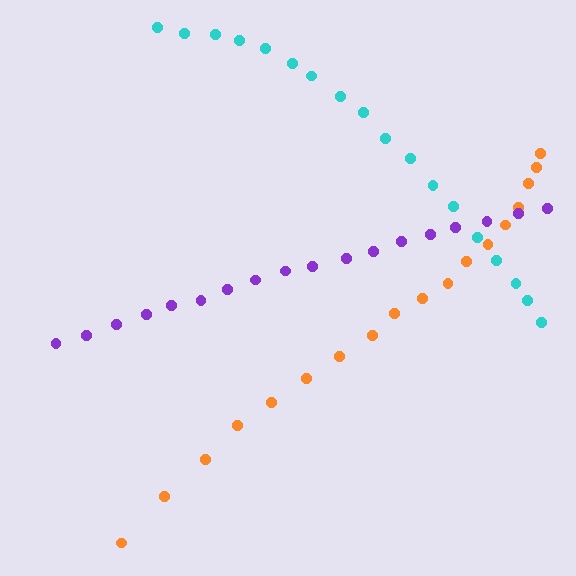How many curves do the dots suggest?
There are 3 distinct paths.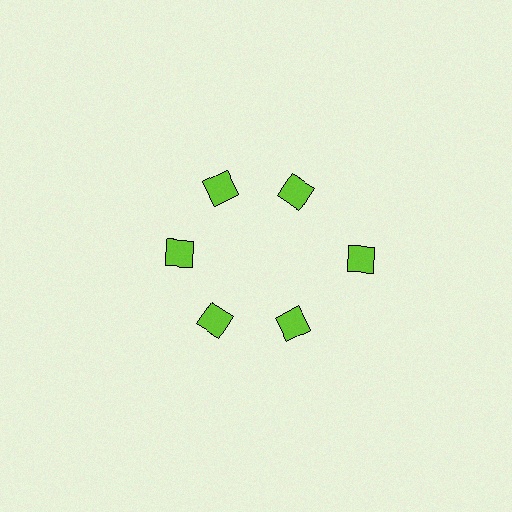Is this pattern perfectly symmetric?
No. The 6 lime diamonds are arranged in a ring, but one element near the 3 o'clock position is pushed outward from the center, breaking the 6-fold rotational symmetry.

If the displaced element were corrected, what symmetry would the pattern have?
It would have 6-fold rotational symmetry — the pattern would map onto itself every 60 degrees.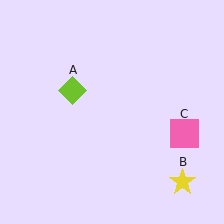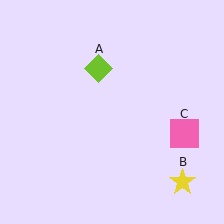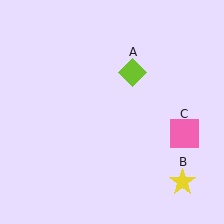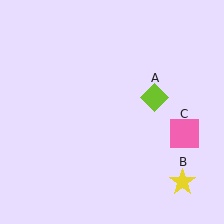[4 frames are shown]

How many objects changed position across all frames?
1 object changed position: lime diamond (object A).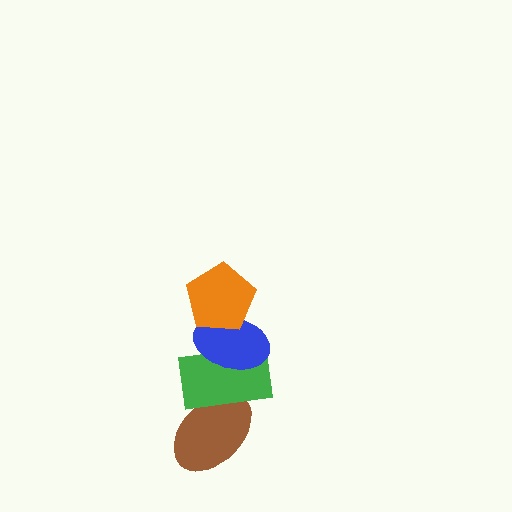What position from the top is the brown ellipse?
The brown ellipse is 4th from the top.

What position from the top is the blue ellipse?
The blue ellipse is 2nd from the top.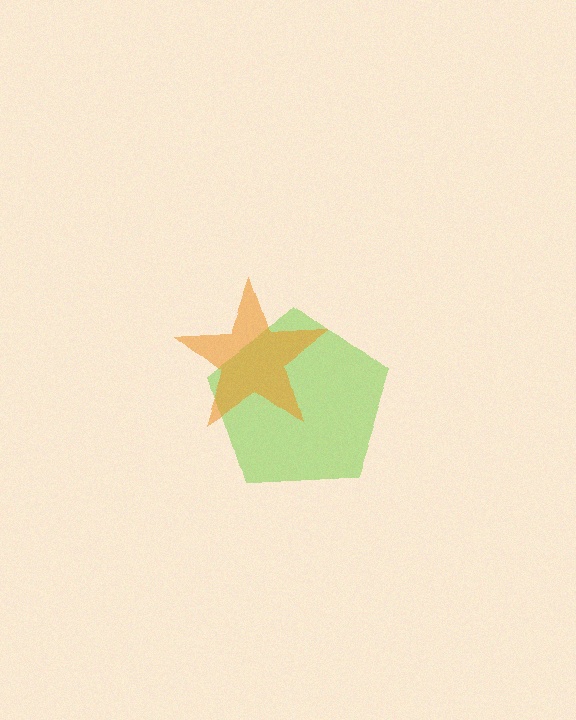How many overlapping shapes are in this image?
There are 2 overlapping shapes in the image.